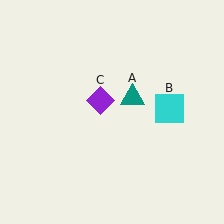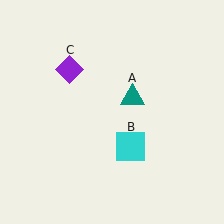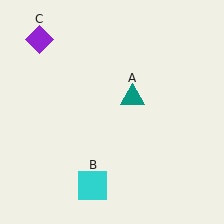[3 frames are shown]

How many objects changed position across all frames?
2 objects changed position: cyan square (object B), purple diamond (object C).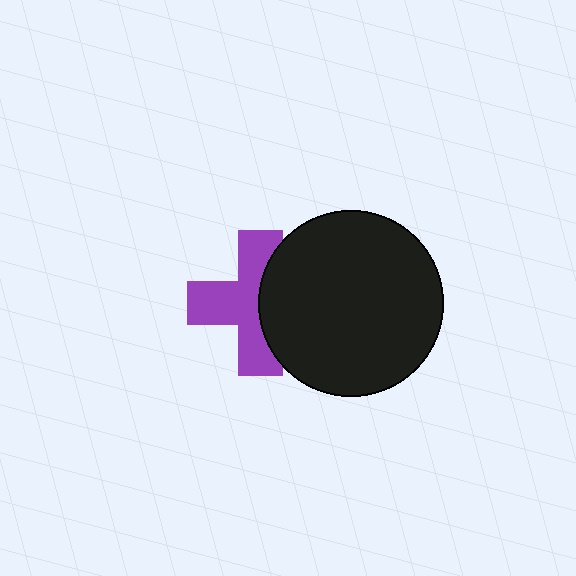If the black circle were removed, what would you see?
You would see the complete purple cross.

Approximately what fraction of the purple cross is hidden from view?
Roughly 40% of the purple cross is hidden behind the black circle.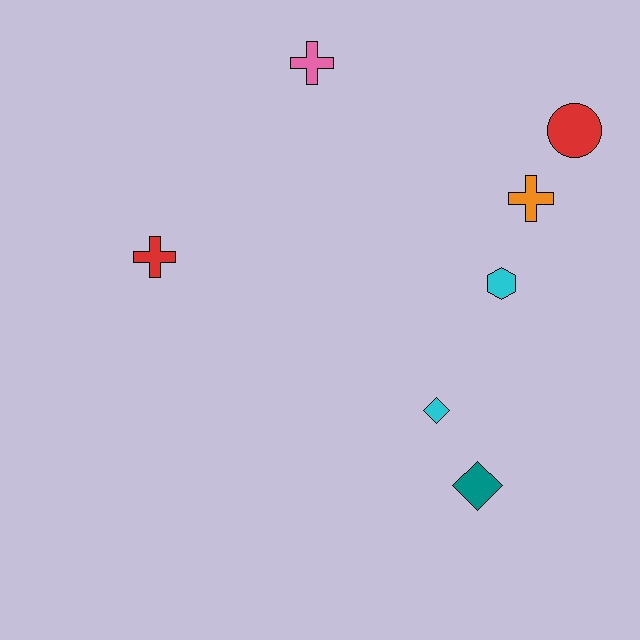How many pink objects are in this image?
There is 1 pink object.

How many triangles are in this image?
There are no triangles.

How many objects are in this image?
There are 7 objects.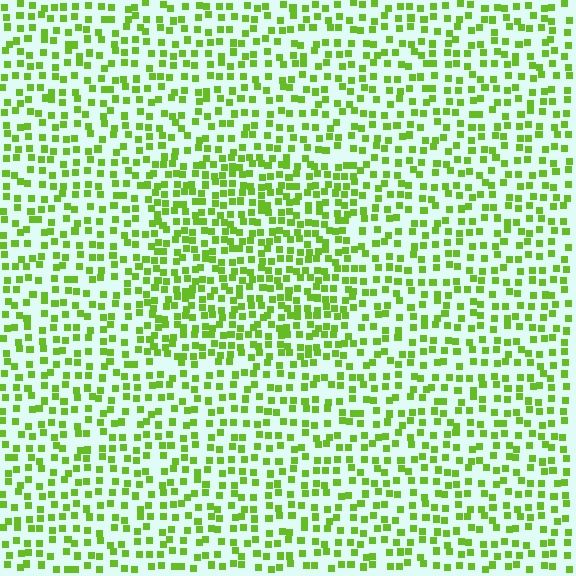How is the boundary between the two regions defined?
The boundary is defined by a change in element density (approximately 1.6x ratio). All elements are the same color, size, and shape.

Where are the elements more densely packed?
The elements are more densely packed inside the rectangle boundary.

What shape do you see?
I see a rectangle.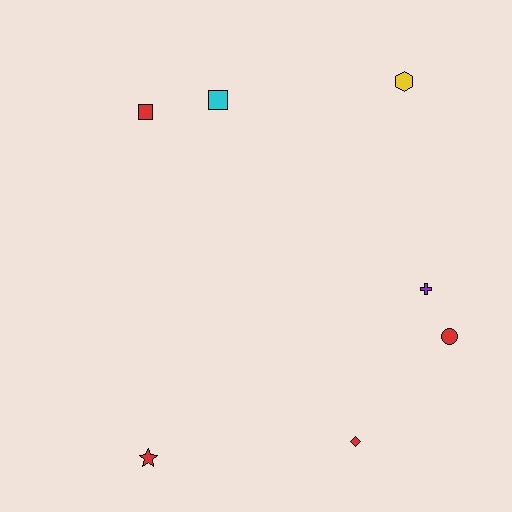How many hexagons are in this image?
There is 1 hexagon.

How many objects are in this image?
There are 7 objects.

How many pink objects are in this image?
There are no pink objects.